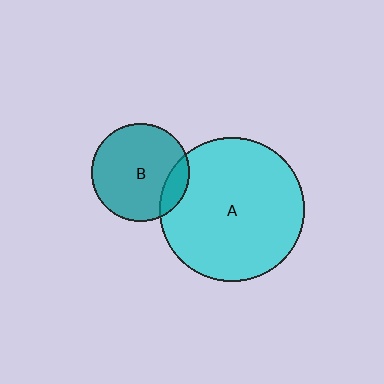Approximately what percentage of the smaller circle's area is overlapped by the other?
Approximately 15%.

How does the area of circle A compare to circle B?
Approximately 2.2 times.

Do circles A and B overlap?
Yes.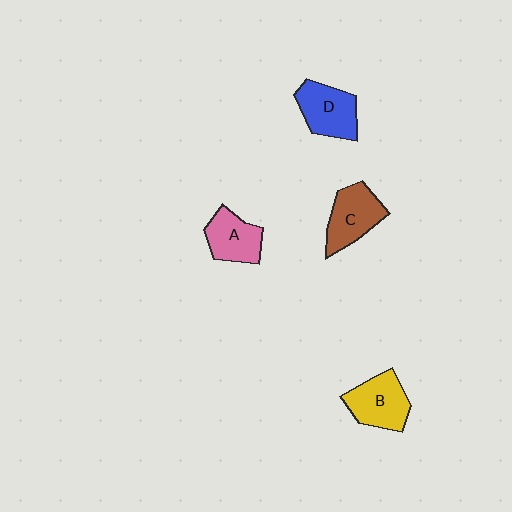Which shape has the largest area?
Shape B (yellow).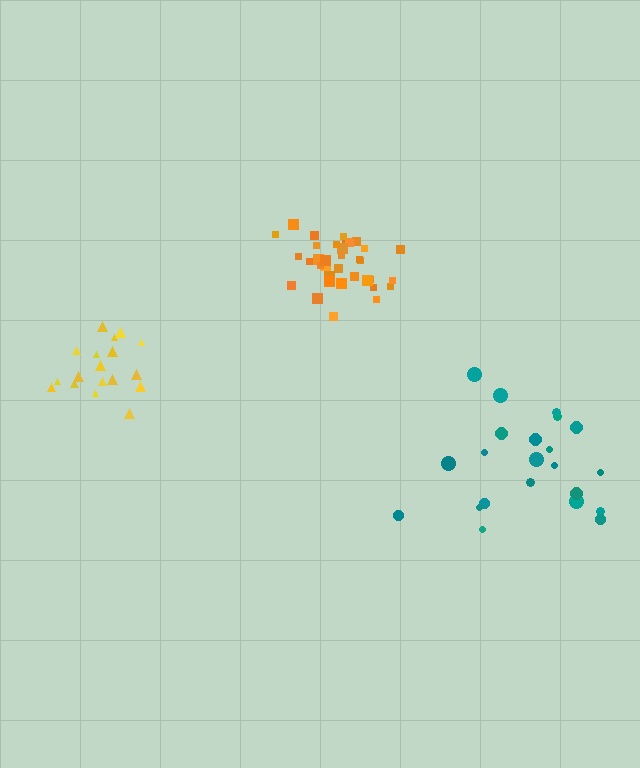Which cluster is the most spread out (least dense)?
Teal.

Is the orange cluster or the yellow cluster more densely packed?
Orange.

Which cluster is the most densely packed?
Orange.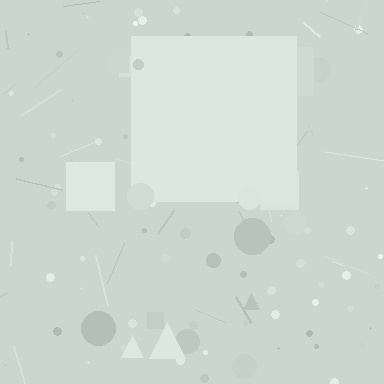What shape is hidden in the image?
A square is hidden in the image.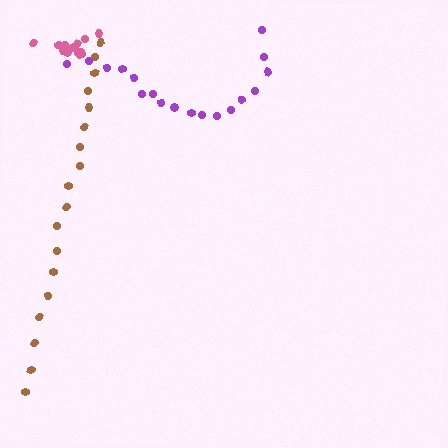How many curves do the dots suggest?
There are 3 distinct paths.